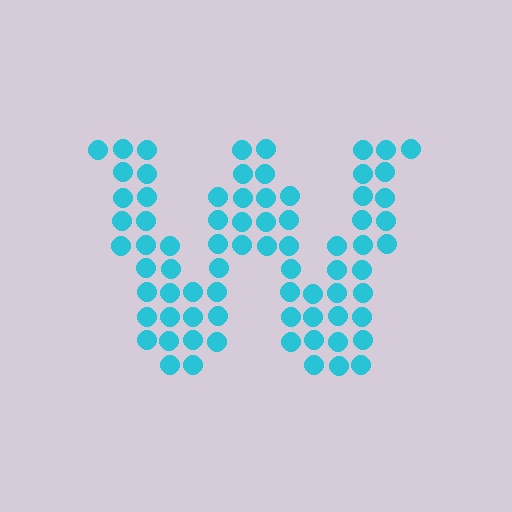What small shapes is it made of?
It is made of small circles.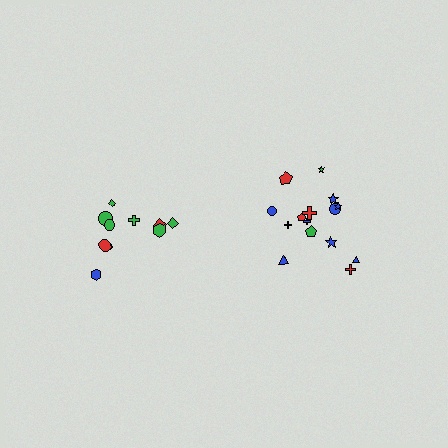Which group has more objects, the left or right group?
The right group.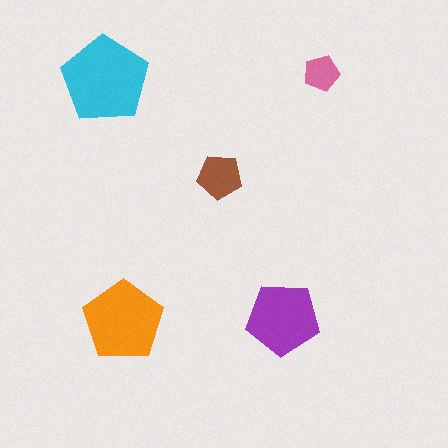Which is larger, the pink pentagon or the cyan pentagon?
The cyan one.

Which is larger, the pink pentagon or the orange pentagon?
The orange one.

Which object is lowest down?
The orange pentagon is bottommost.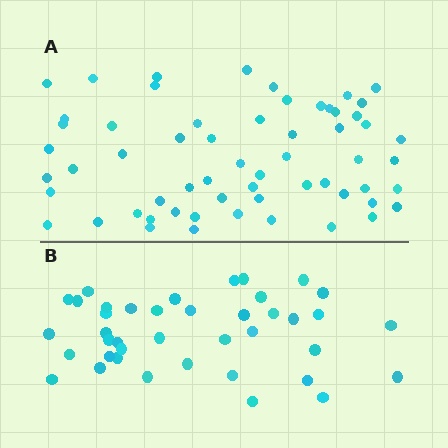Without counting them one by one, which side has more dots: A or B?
Region A (the top region) has more dots.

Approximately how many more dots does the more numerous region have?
Region A has approximately 20 more dots than region B.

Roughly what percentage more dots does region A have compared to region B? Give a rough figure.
About 50% more.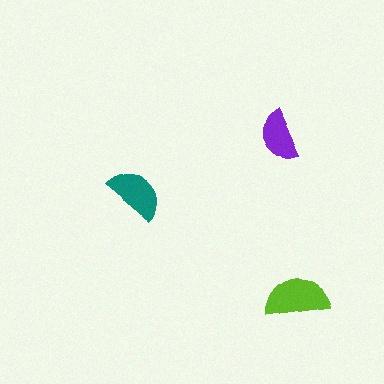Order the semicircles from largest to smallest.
the lime one, the teal one, the purple one.